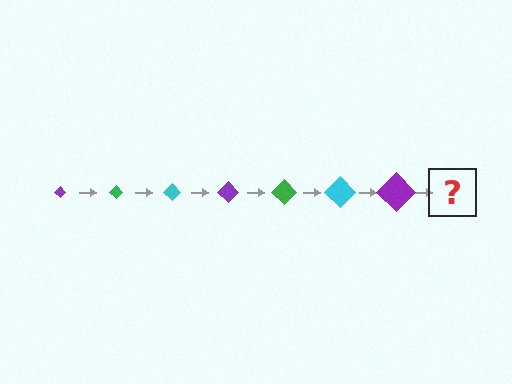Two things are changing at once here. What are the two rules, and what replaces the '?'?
The two rules are that the diamond grows larger each step and the color cycles through purple, green, and cyan. The '?' should be a green diamond, larger than the previous one.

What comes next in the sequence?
The next element should be a green diamond, larger than the previous one.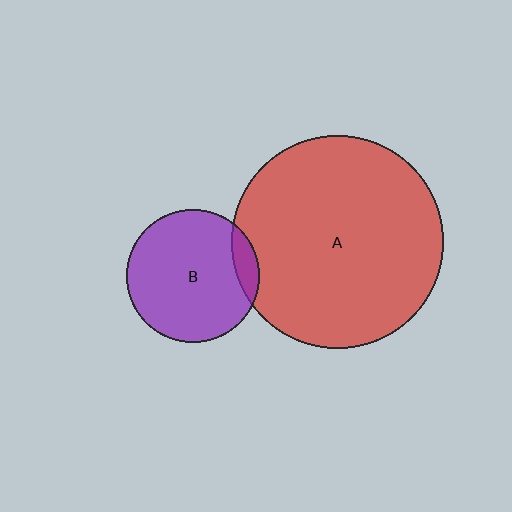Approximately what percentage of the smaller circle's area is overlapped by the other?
Approximately 10%.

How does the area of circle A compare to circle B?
Approximately 2.5 times.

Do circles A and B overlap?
Yes.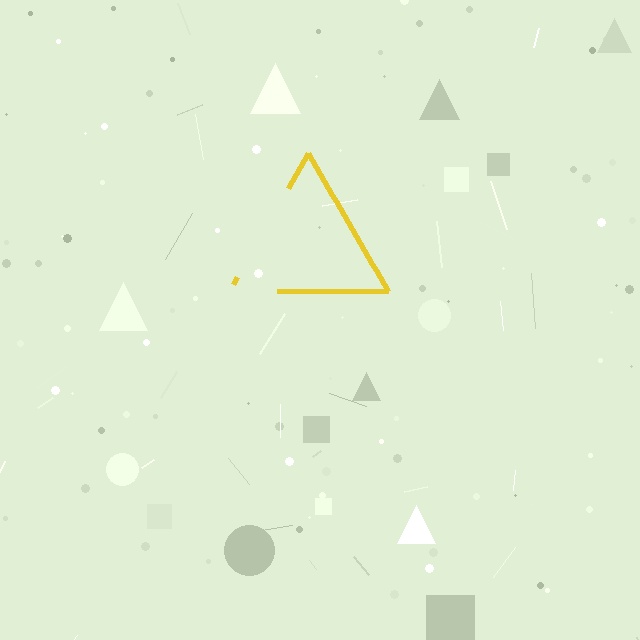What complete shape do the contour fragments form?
The contour fragments form a triangle.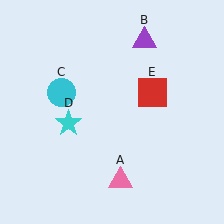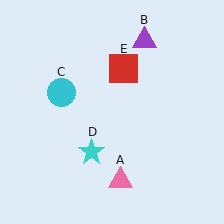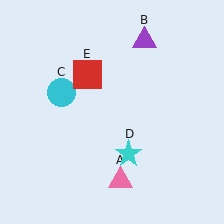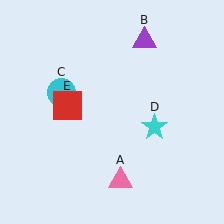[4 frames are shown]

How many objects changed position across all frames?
2 objects changed position: cyan star (object D), red square (object E).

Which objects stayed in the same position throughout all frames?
Pink triangle (object A) and purple triangle (object B) and cyan circle (object C) remained stationary.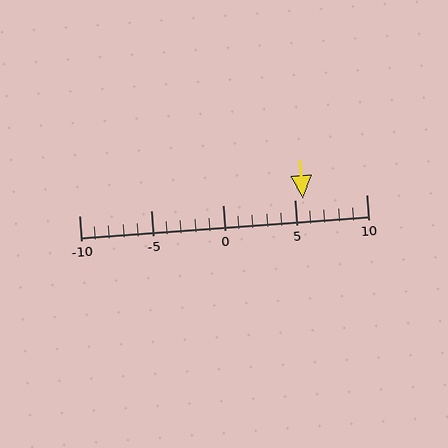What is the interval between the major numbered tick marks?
The major tick marks are spaced 5 units apart.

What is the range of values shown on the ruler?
The ruler shows values from -10 to 10.